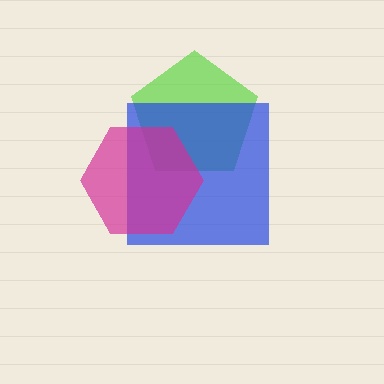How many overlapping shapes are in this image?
There are 3 overlapping shapes in the image.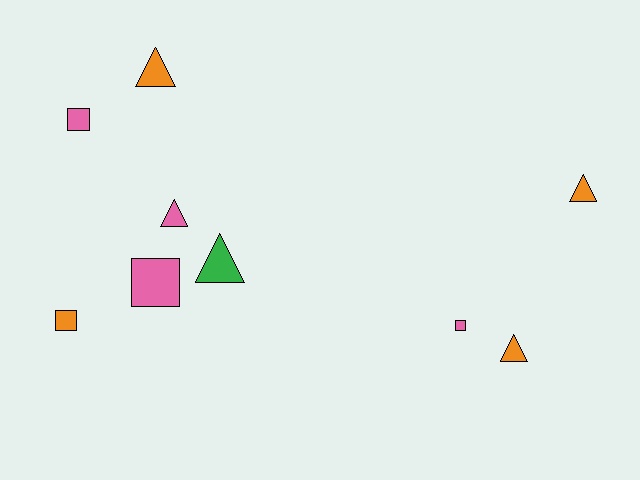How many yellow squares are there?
There are no yellow squares.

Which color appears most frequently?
Pink, with 4 objects.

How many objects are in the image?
There are 9 objects.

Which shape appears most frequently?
Triangle, with 5 objects.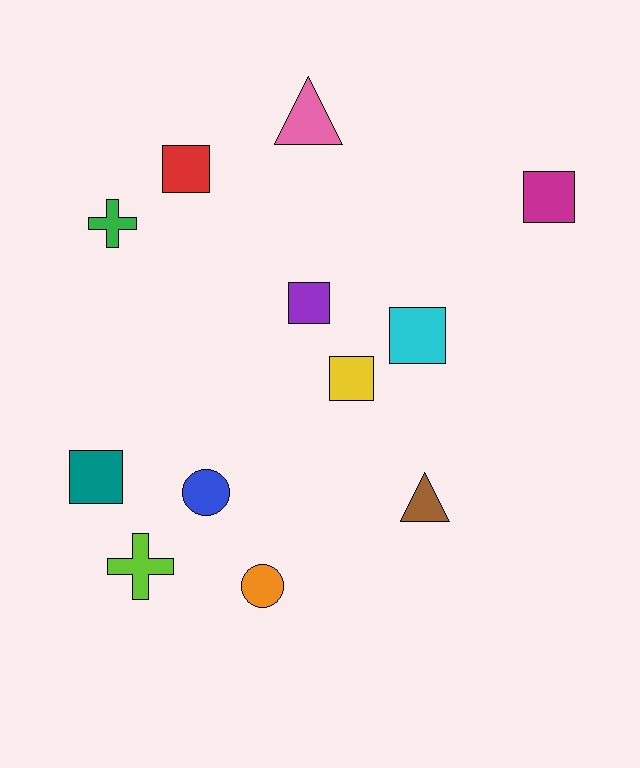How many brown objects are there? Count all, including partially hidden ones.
There is 1 brown object.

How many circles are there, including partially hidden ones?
There are 2 circles.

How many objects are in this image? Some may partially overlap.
There are 12 objects.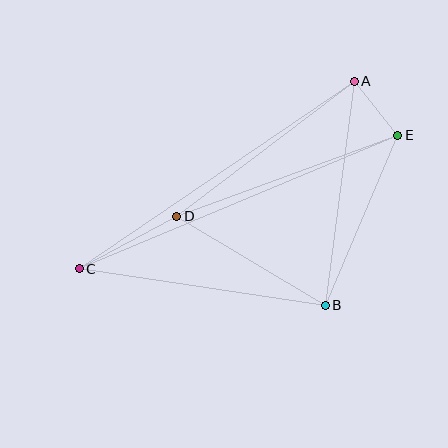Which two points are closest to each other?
Points A and E are closest to each other.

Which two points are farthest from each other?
Points C and E are farthest from each other.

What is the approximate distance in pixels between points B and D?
The distance between B and D is approximately 173 pixels.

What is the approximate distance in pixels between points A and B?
The distance between A and B is approximately 226 pixels.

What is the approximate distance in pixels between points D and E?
The distance between D and E is approximately 236 pixels.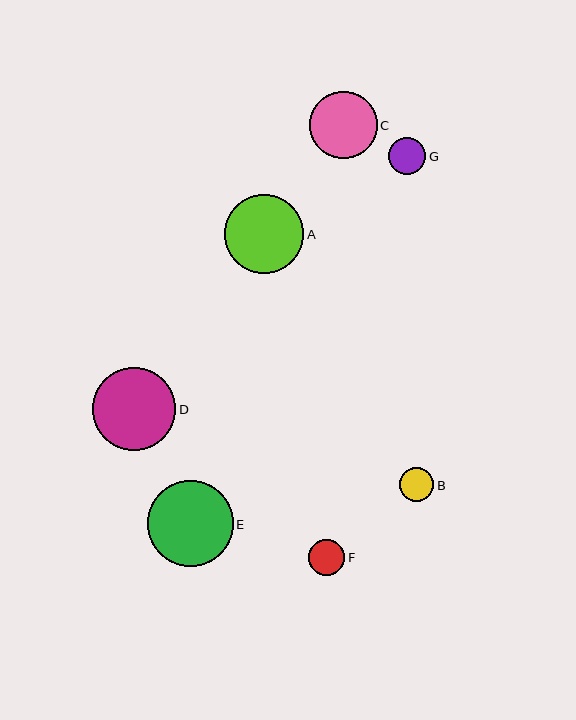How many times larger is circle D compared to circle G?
Circle D is approximately 2.2 times the size of circle G.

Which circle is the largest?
Circle E is the largest with a size of approximately 86 pixels.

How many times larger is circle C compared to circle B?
Circle C is approximately 1.9 times the size of circle B.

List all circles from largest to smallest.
From largest to smallest: E, D, A, C, G, F, B.